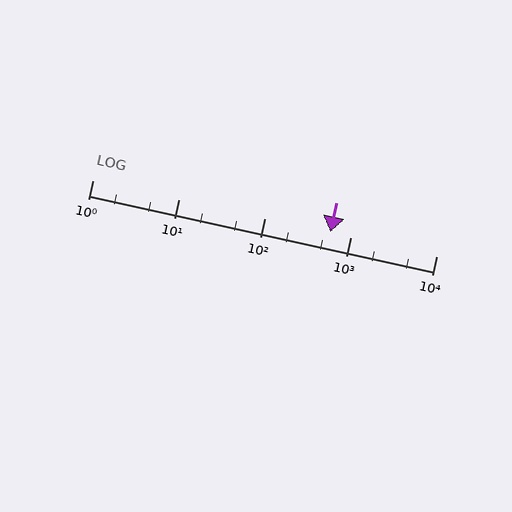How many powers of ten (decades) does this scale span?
The scale spans 4 decades, from 1 to 10000.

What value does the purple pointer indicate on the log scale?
The pointer indicates approximately 590.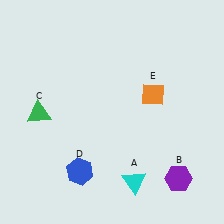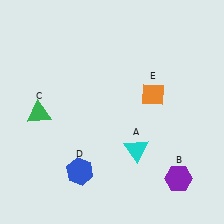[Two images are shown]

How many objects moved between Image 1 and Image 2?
1 object moved between the two images.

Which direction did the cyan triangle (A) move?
The cyan triangle (A) moved up.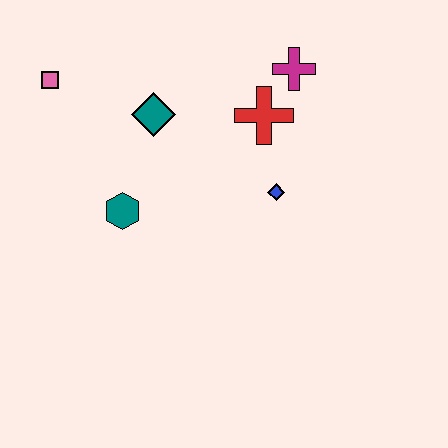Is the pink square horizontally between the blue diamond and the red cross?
No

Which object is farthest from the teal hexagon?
The magenta cross is farthest from the teal hexagon.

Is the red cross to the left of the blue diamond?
Yes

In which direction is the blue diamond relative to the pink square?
The blue diamond is to the right of the pink square.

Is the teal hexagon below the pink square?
Yes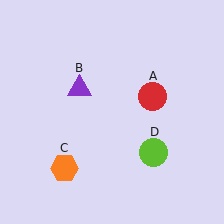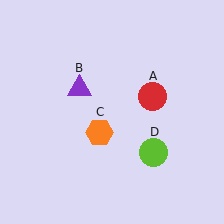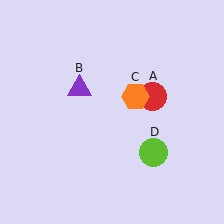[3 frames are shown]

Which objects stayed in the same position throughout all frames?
Red circle (object A) and purple triangle (object B) and lime circle (object D) remained stationary.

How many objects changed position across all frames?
1 object changed position: orange hexagon (object C).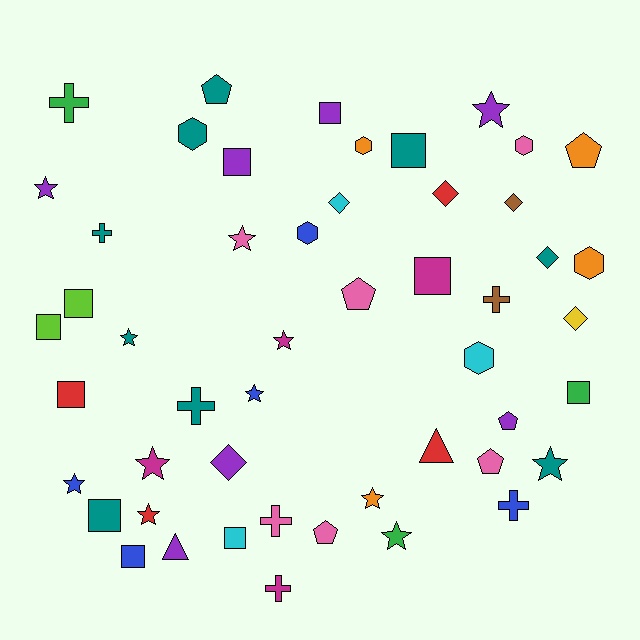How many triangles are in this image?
There are 2 triangles.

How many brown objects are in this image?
There are 2 brown objects.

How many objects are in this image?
There are 50 objects.